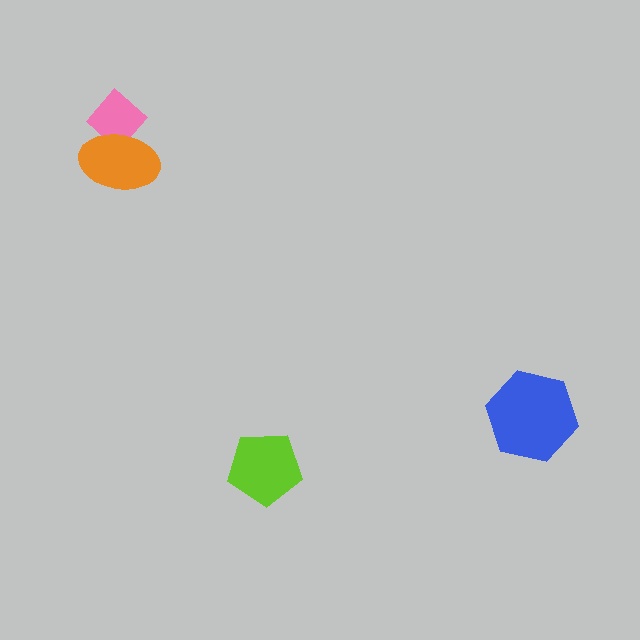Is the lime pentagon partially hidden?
No, no other shape covers it.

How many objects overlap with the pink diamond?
1 object overlaps with the pink diamond.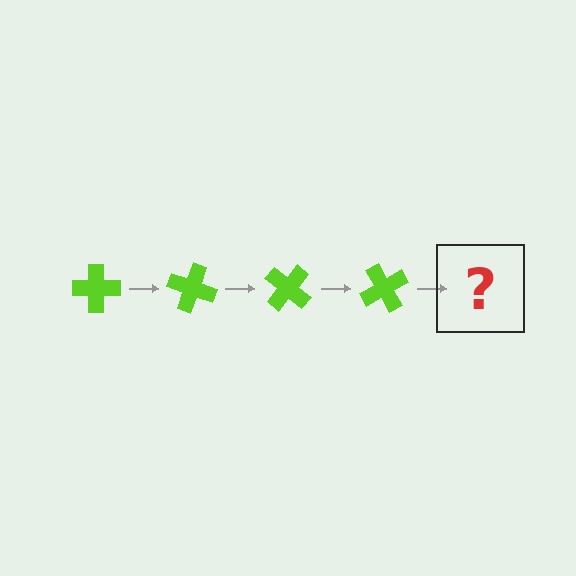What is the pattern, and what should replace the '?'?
The pattern is that the cross rotates 20 degrees each step. The '?' should be a lime cross rotated 80 degrees.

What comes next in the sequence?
The next element should be a lime cross rotated 80 degrees.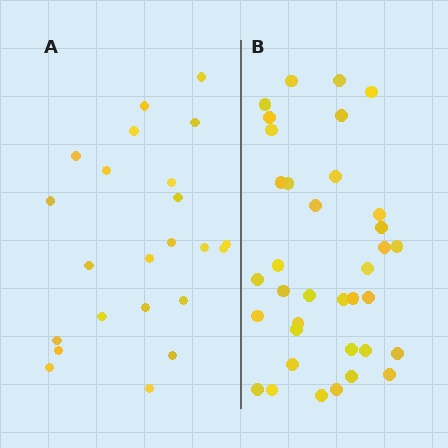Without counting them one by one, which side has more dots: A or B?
Region B (the right region) has more dots.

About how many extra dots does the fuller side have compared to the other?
Region B has approximately 15 more dots than region A.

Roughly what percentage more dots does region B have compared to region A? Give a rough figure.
About 55% more.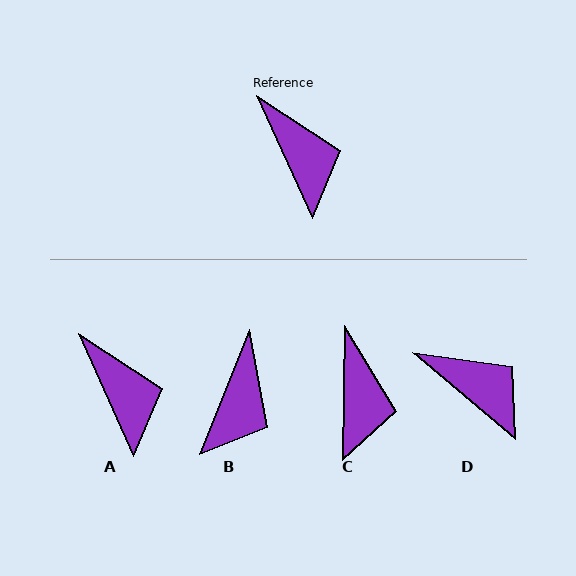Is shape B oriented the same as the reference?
No, it is off by about 46 degrees.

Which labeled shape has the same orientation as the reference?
A.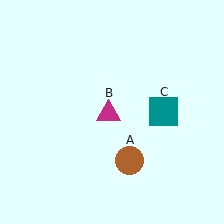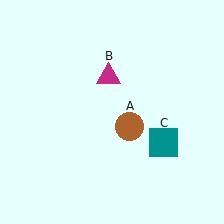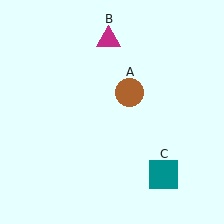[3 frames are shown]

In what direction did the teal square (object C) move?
The teal square (object C) moved down.